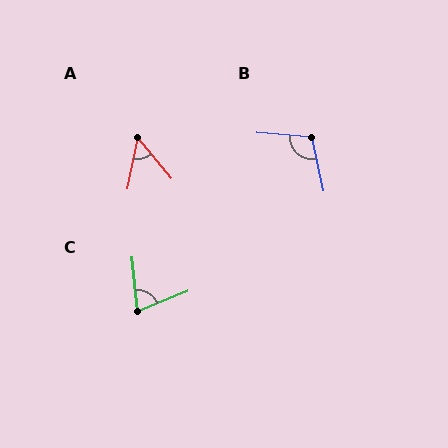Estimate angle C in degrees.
Approximately 74 degrees.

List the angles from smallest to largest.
A (50°), C (74°), B (107°).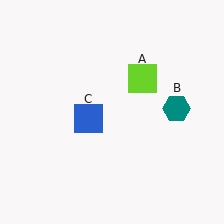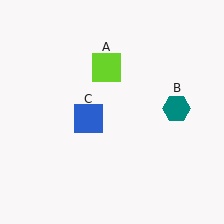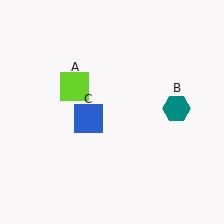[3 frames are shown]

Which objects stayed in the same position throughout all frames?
Teal hexagon (object B) and blue square (object C) remained stationary.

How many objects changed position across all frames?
1 object changed position: lime square (object A).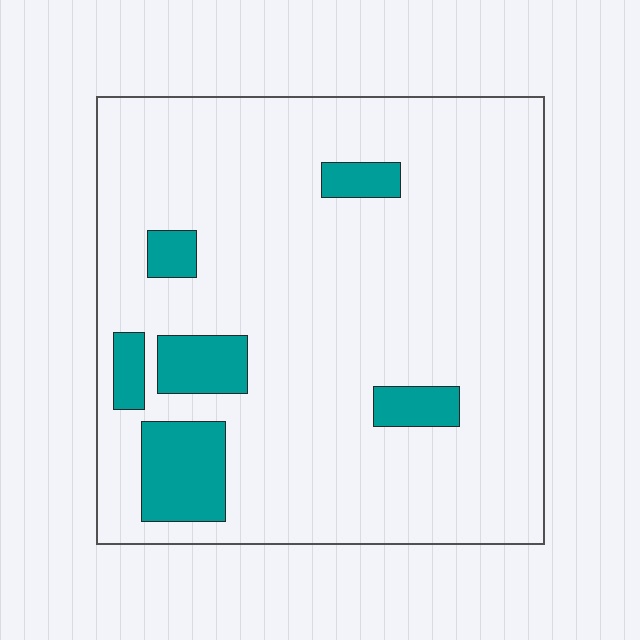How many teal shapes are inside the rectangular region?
6.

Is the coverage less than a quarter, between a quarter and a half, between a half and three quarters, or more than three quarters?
Less than a quarter.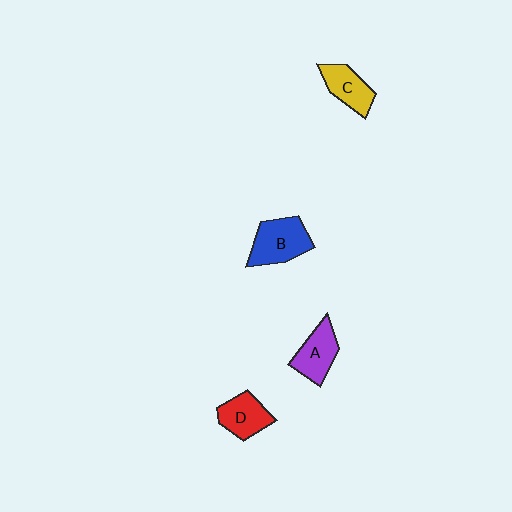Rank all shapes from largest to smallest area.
From largest to smallest: B (blue), A (purple), D (red), C (yellow).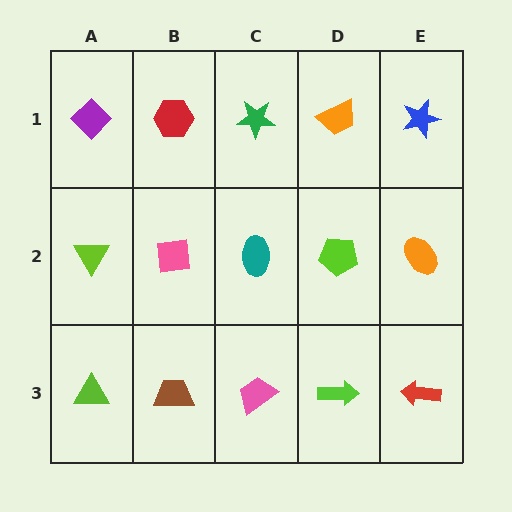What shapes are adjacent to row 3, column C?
A teal ellipse (row 2, column C), a brown trapezoid (row 3, column B), a lime arrow (row 3, column D).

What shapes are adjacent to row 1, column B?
A pink square (row 2, column B), a purple diamond (row 1, column A), a green star (row 1, column C).